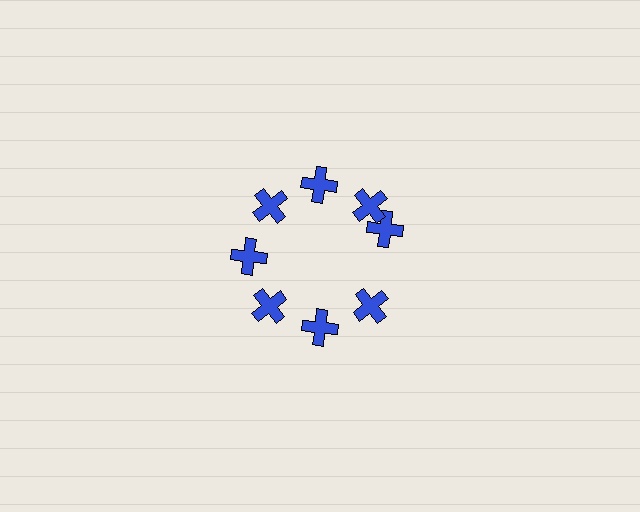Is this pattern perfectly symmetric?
No. The 8 blue crosses are arranged in a ring, but one element near the 3 o'clock position is rotated out of alignment along the ring, breaking the 8-fold rotational symmetry.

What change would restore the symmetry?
The symmetry would be restored by rotating it back into even spacing with its neighbors so that all 8 crosses sit at equal angles and equal distance from the center.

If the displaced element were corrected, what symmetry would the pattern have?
It would have 8-fold rotational symmetry — the pattern would map onto itself every 45 degrees.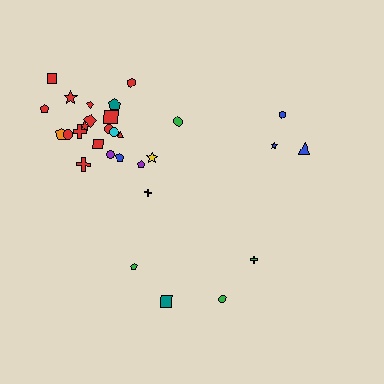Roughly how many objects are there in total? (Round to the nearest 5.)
Roughly 30 objects in total.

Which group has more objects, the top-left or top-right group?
The top-left group.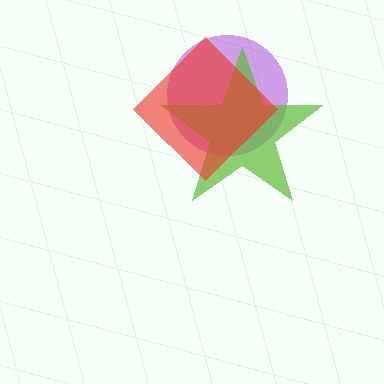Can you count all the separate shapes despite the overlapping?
Yes, there are 3 separate shapes.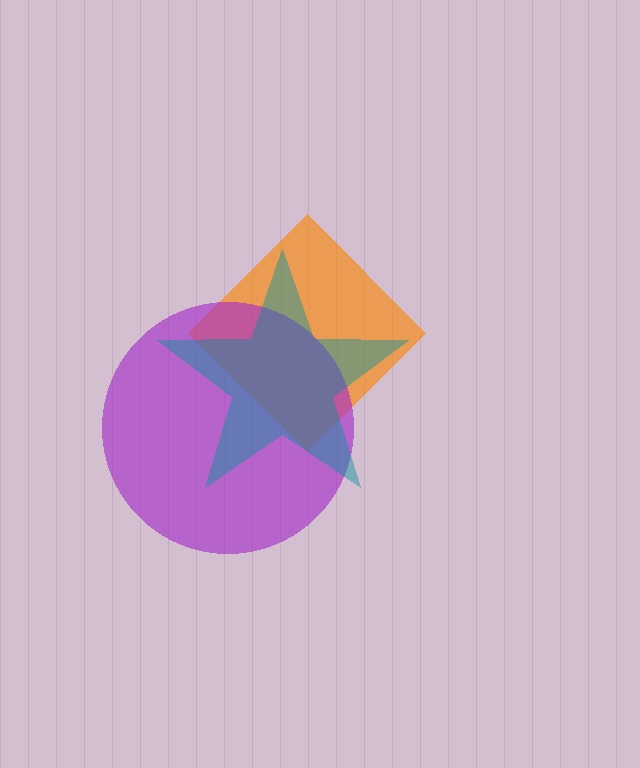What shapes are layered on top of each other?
The layered shapes are: an orange diamond, a purple circle, a teal star.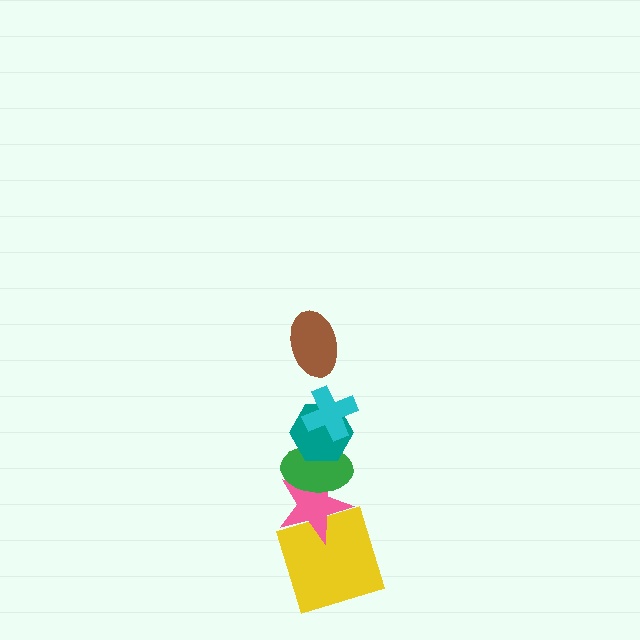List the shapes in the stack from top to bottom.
From top to bottom: the brown ellipse, the cyan cross, the teal hexagon, the green ellipse, the pink star, the yellow square.